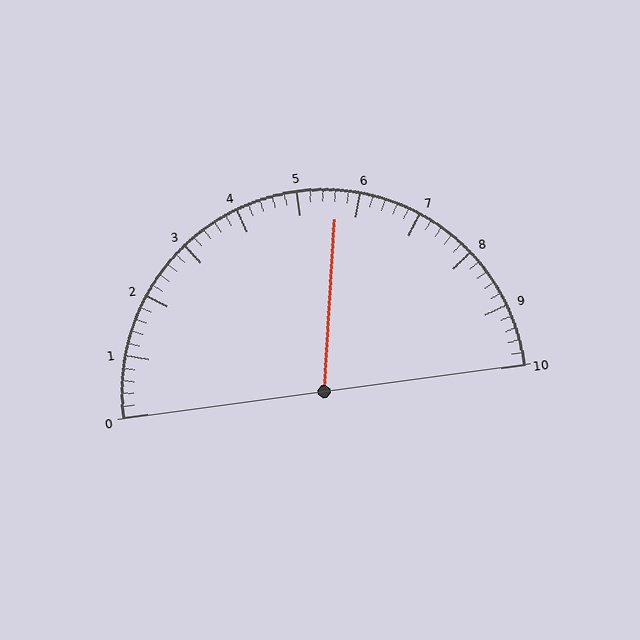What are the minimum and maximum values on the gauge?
The gauge ranges from 0 to 10.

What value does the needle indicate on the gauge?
The needle indicates approximately 5.6.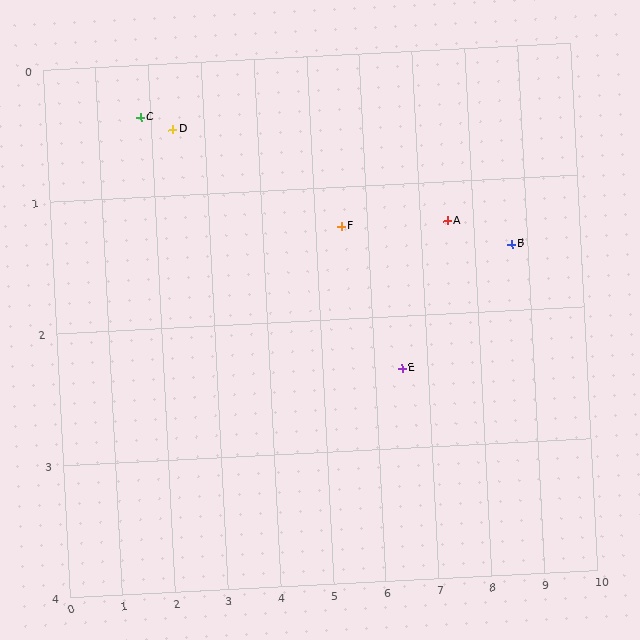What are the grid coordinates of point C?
Point C is at approximately (1.8, 0.4).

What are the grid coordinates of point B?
Point B is at approximately (8.7, 1.5).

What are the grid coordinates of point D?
Point D is at approximately (2.4, 0.5).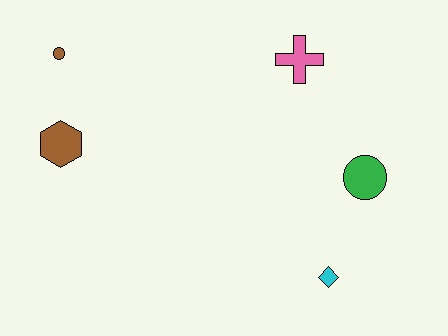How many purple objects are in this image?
There are no purple objects.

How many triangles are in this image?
There are no triangles.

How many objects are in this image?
There are 5 objects.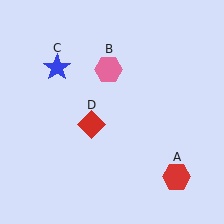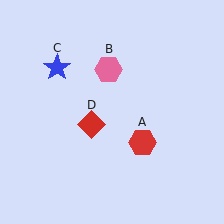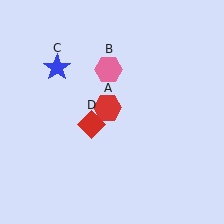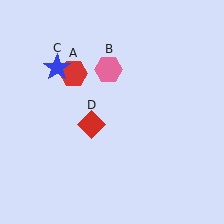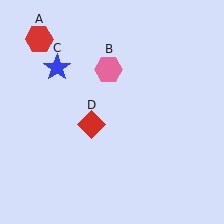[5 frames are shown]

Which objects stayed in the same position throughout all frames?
Pink hexagon (object B) and blue star (object C) and red diamond (object D) remained stationary.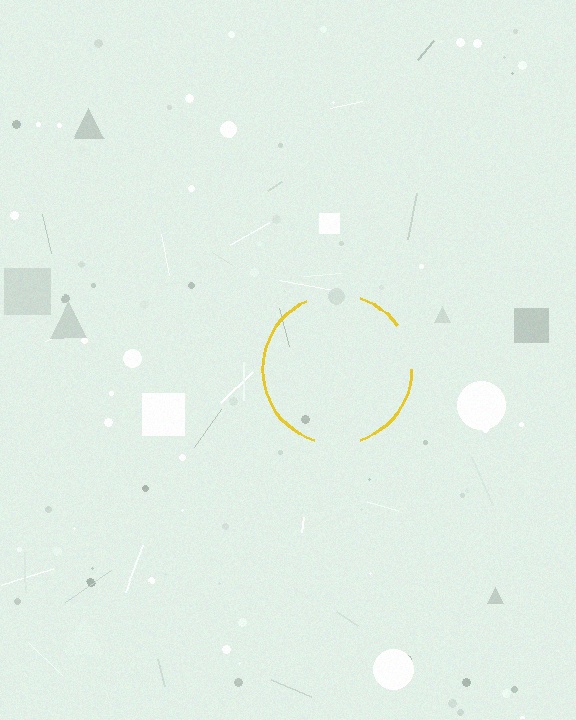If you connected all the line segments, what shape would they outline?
They would outline a circle.